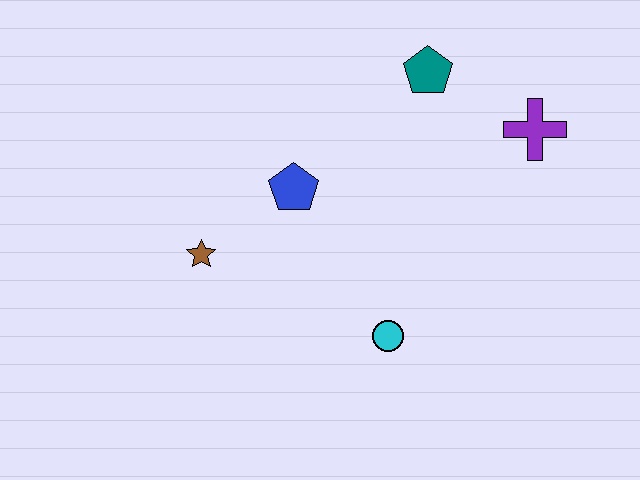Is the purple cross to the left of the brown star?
No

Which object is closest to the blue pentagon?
The brown star is closest to the blue pentagon.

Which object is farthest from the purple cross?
The brown star is farthest from the purple cross.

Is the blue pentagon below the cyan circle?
No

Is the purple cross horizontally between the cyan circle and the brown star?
No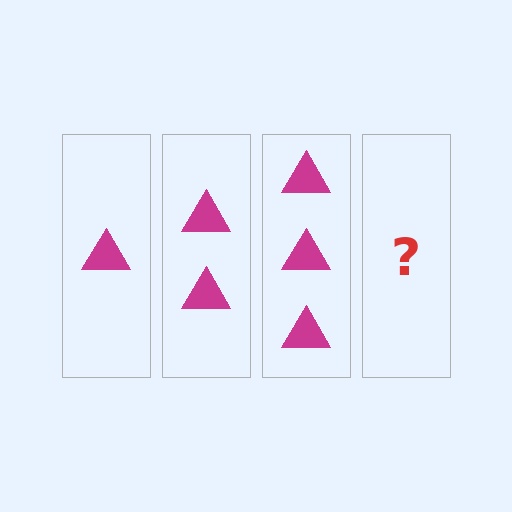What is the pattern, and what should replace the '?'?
The pattern is that each step adds one more triangle. The '?' should be 4 triangles.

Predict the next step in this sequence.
The next step is 4 triangles.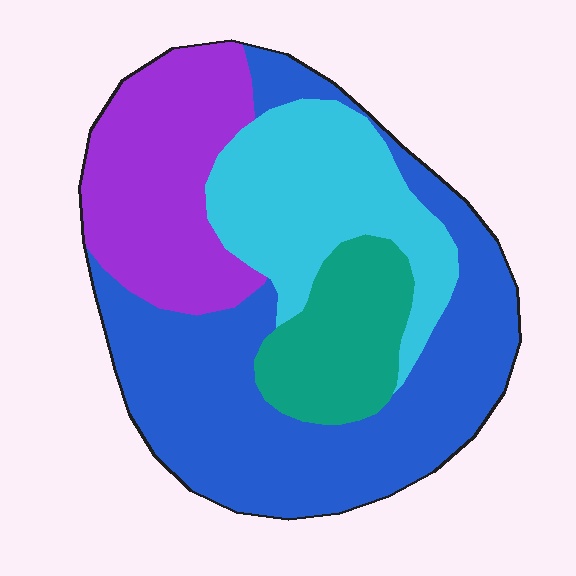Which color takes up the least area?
Teal, at roughly 15%.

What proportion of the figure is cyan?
Cyan takes up about one fifth (1/5) of the figure.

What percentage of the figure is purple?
Purple takes up about one fifth (1/5) of the figure.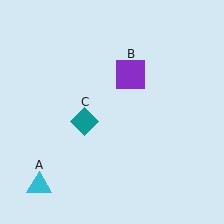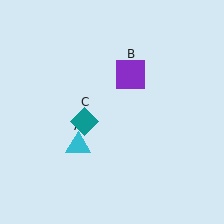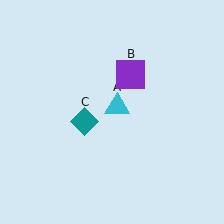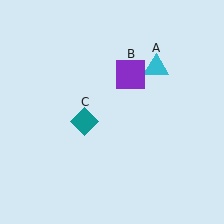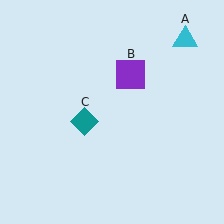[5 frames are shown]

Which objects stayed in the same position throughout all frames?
Purple square (object B) and teal diamond (object C) remained stationary.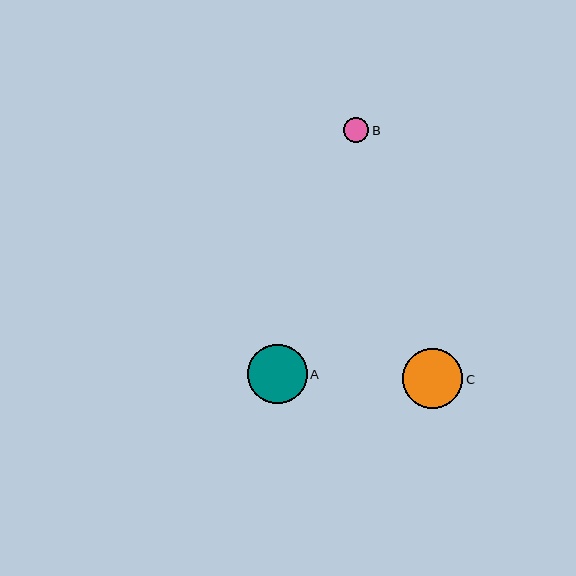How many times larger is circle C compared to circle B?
Circle C is approximately 2.4 times the size of circle B.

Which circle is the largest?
Circle A is the largest with a size of approximately 60 pixels.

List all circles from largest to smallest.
From largest to smallest: A, C, B.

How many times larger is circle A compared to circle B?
Circle A is approximately 2.4 times the size of circle B.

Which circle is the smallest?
Circle B is the smallest with a size of approximately 25 pixels.